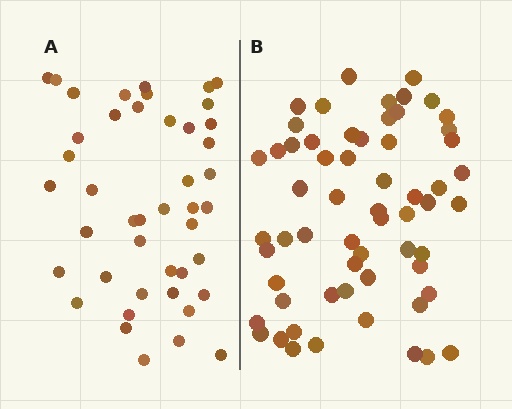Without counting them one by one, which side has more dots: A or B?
Region B (the right region) has more dots.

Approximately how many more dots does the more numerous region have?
Region B has approximately 15 more dots than region A.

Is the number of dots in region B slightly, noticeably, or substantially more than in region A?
Region B has noticeably more, but not dramatically so. The ratio is roughly 1.4 to 1.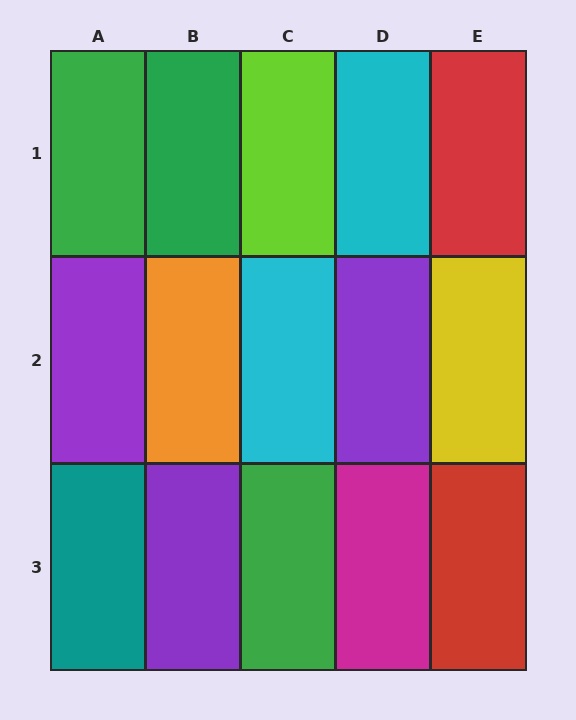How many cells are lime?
1 cell is lime.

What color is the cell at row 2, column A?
Purple.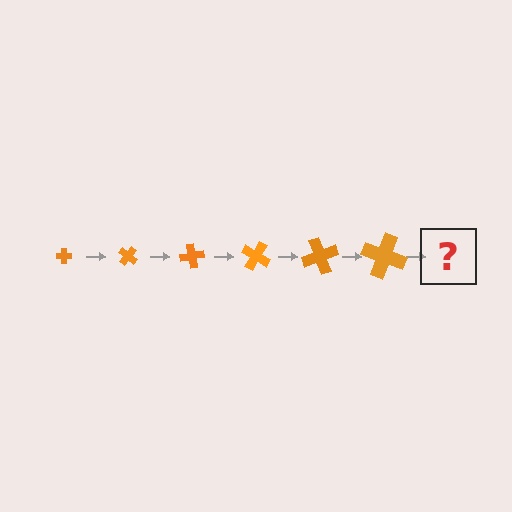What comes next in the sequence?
The next element should be a cross, larger than the previous one and rotated 240 degrees from the start.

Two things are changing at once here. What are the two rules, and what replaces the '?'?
The two rules are that the cross grows larger each step and it rotates 40 degrees each step. The '?' should be a cross, larger than the previous one and rotated 240 degrees from the start.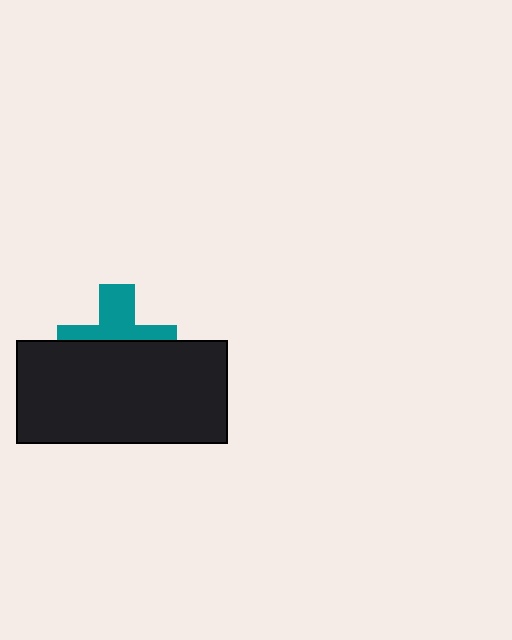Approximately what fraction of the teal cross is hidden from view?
Roughly 57% of the teal cross is hidden behind the black rectangle.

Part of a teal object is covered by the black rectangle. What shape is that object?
It is a cross.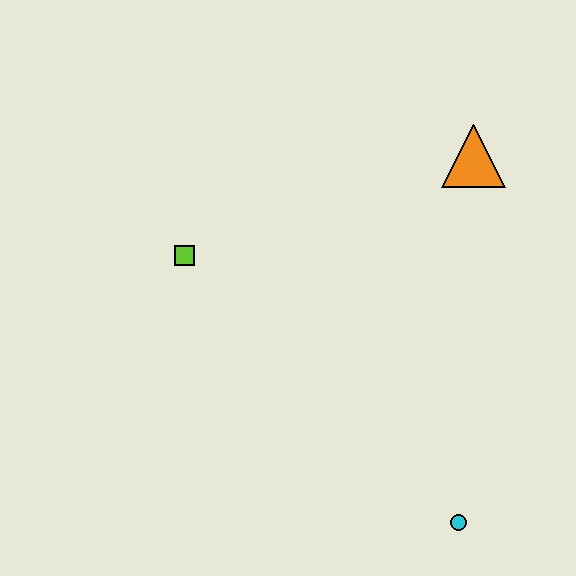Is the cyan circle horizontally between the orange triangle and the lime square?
Yes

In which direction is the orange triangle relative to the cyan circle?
The orange triangle is above the cyan circle.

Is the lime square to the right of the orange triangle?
No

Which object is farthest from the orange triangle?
The cyan circle is farthest from the orange triangle.